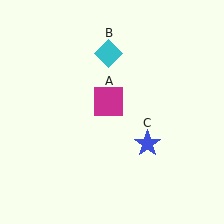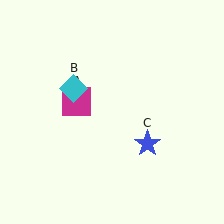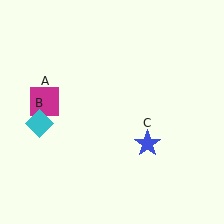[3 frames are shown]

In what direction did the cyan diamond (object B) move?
The cyan diamond (object B) moved down and to the left.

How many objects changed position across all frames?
2 objects changed position: magenta square (object A), cyan diamond (object B).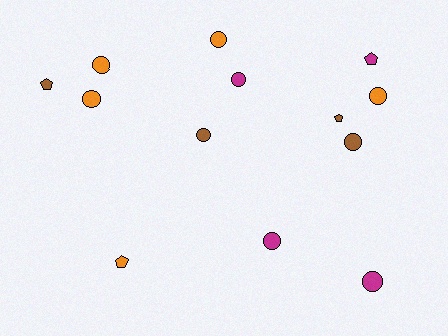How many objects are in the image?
There are 13 objects.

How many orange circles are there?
There are 4 orange circles.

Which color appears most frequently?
Orange, with 5 objects.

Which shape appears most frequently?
Circle, with 9 objects.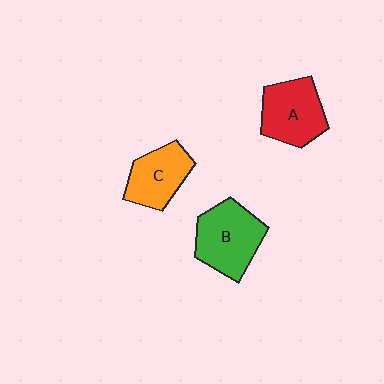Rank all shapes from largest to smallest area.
From largest to smallest: B (green), A (red), C (orange).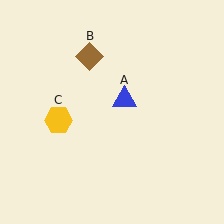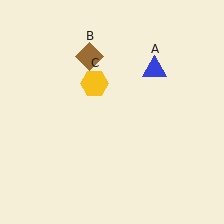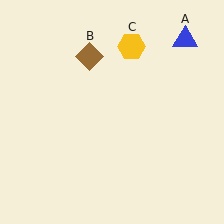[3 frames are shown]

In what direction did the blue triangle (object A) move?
The blue triangle (object A) moved up and to the right.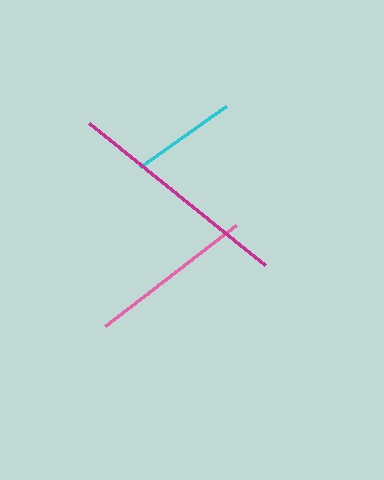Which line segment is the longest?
The magenta line is the longest at approximately 226 pixels.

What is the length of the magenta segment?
The magenta segment is approximately 226 pixels long.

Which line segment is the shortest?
The cyan line is the shortest at approximately 105 pixels.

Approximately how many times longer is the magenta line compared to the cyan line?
The magenta line is approximately 2.2 times the length of the cyan line.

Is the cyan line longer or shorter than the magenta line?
The magenta line is longer than the cyan line.